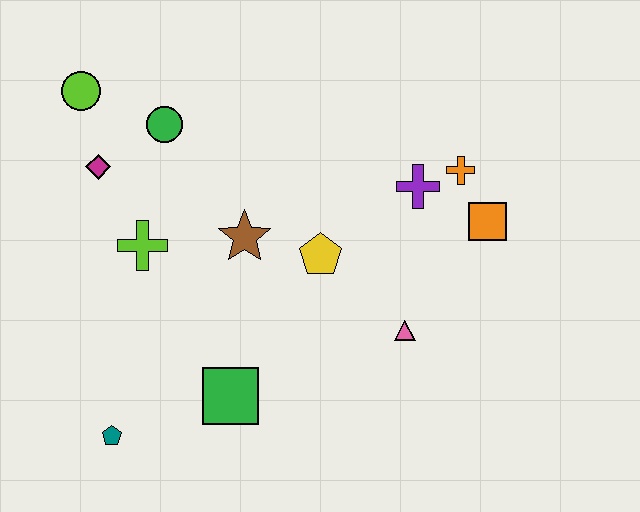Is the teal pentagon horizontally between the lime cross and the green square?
No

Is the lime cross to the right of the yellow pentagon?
No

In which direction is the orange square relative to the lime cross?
The orange square is to the right of the lime cross.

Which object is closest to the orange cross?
The purple cross is closest to the orange cross.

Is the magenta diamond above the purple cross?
Yes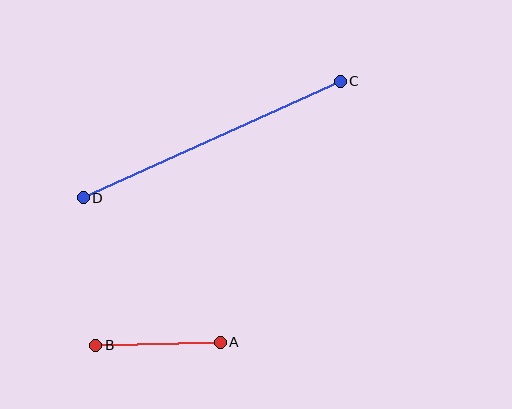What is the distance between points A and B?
The distance is approximately 125 pixels.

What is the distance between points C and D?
The distance is approximately 282 pixels.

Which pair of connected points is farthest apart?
Points C and D are farthest apart.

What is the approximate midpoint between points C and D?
The midpoint is at approximately (212, 139) pixels.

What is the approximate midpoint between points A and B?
The midpoint is at approximately (158, 344) pixels.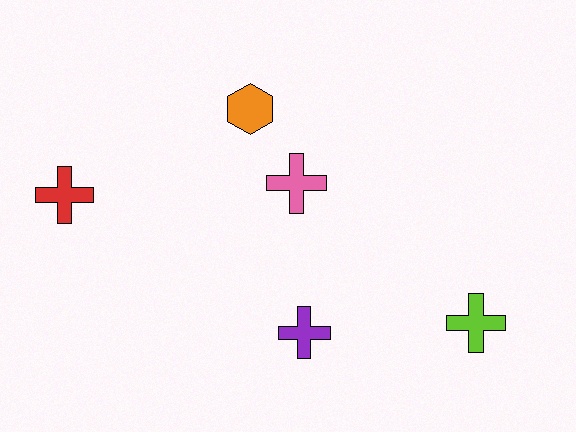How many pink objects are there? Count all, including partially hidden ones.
There is 1 pink object.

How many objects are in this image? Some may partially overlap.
There are 5 objects.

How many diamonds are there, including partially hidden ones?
There are no diamonds.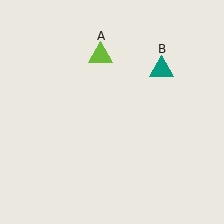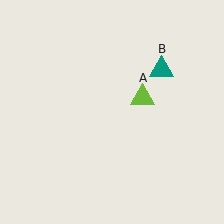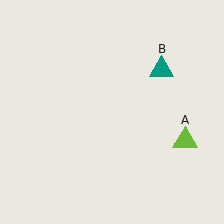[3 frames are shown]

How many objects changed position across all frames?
1 object changed position: lime triangle (object A).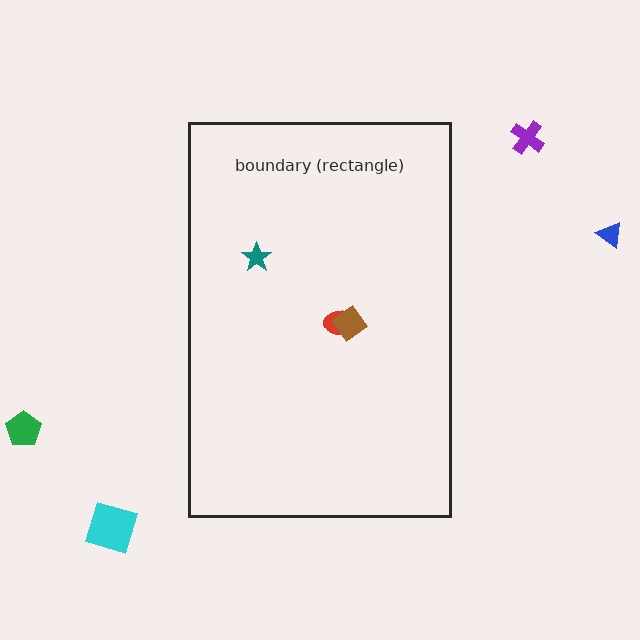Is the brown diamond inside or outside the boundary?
Inside.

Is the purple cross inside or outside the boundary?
Outside.